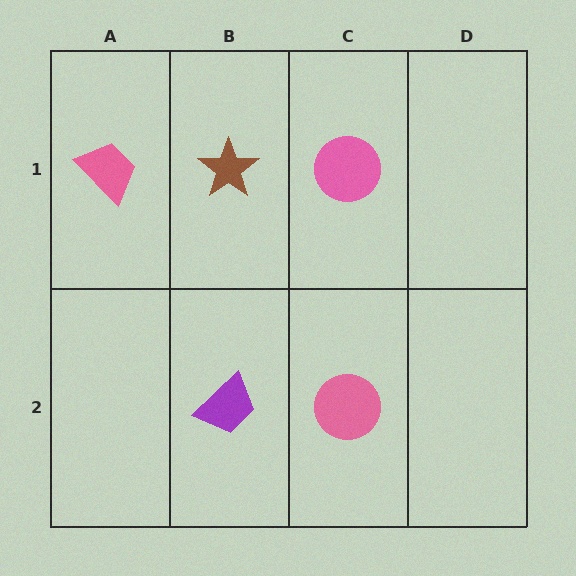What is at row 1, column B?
A brown star.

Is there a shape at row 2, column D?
No, that cell is empty.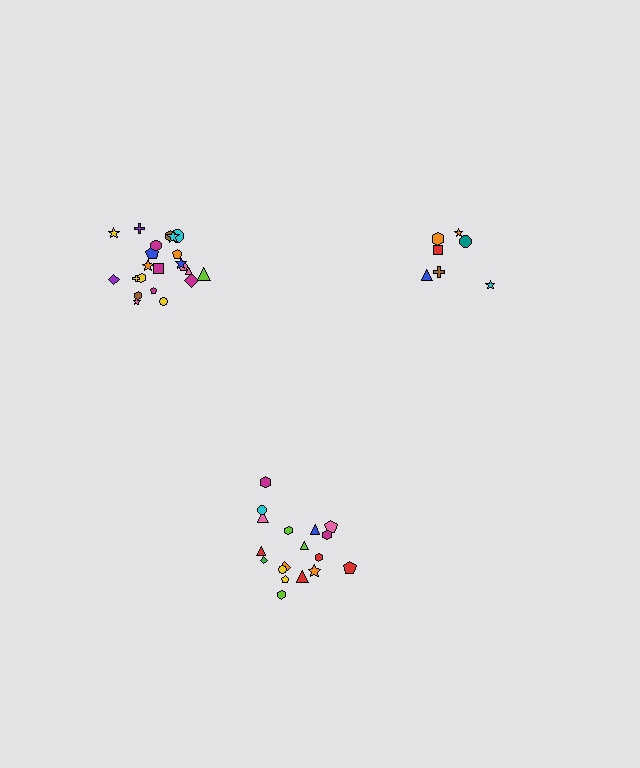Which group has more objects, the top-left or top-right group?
The top-left group.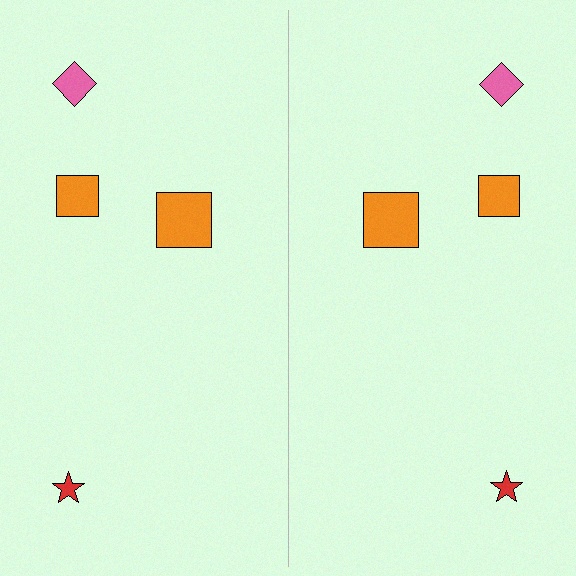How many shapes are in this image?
There are 8 shapes in this image.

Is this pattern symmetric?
Yes, this pattern has bilateral (reflection) symmetry.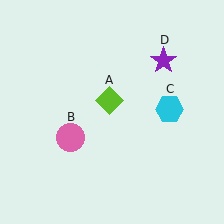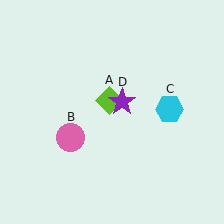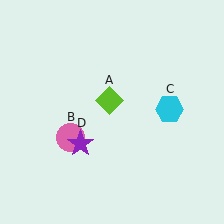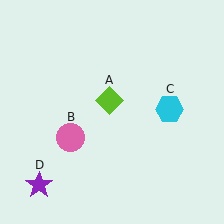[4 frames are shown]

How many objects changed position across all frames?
1 object changed position: purple star (object D).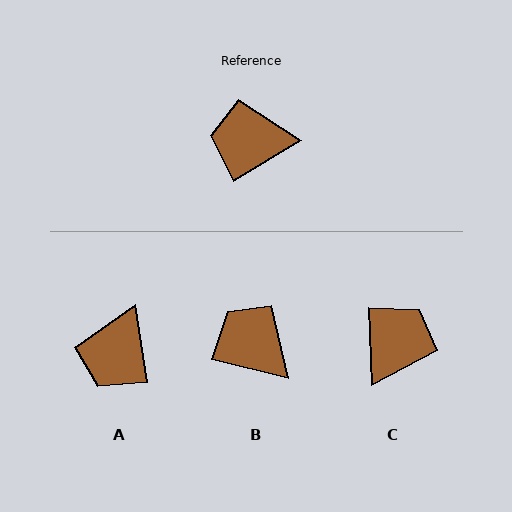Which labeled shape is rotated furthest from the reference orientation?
C, about 119 degrees away.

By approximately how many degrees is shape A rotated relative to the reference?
Approximately 68 degrees counter-clockwise.